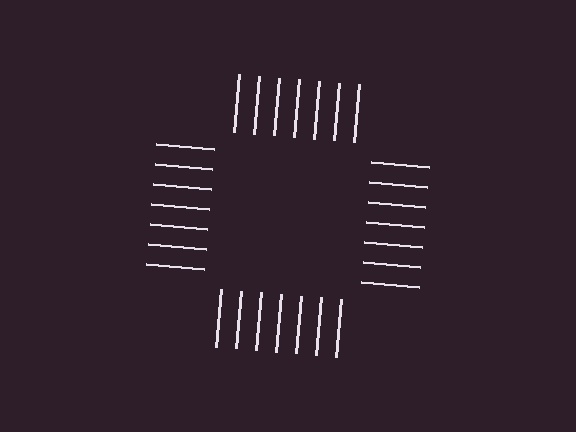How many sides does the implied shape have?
4 sides — the line-ends trace a square.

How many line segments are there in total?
28 — 7 along each of the 4 edges.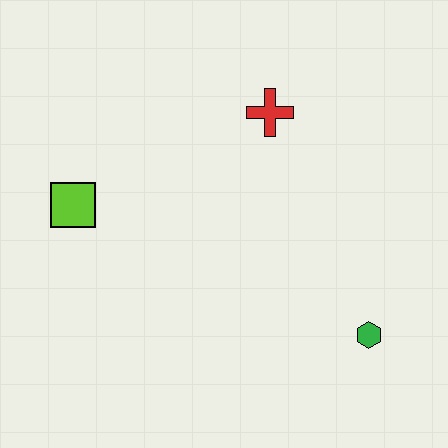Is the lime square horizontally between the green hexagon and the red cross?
No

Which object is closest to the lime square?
The red cross is closest to the lime square.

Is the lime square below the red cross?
Yes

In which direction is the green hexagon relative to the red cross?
The green hexagon is below the red cross.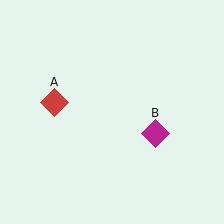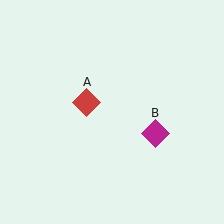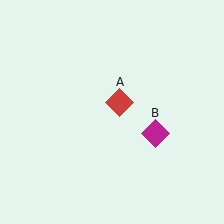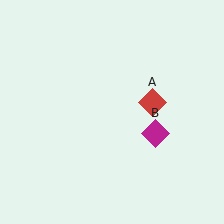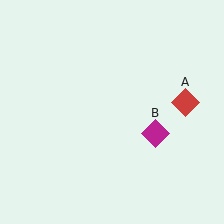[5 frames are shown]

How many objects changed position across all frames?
1 object changed position: red diamond (object A).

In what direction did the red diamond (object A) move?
The red diamond (object A) moved right.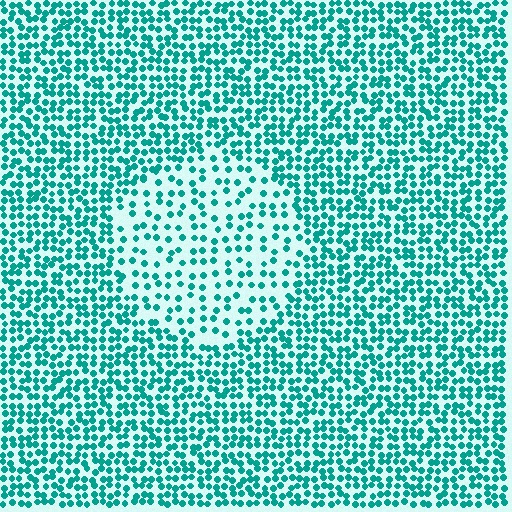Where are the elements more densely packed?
The elements are more densely packed outside the circle boundary.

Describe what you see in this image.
The image contains small teal elements arranged at two different densities. A circle-shaped region is visible where the elements are less densely packed than the surrounding area.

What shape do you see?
I see a circle.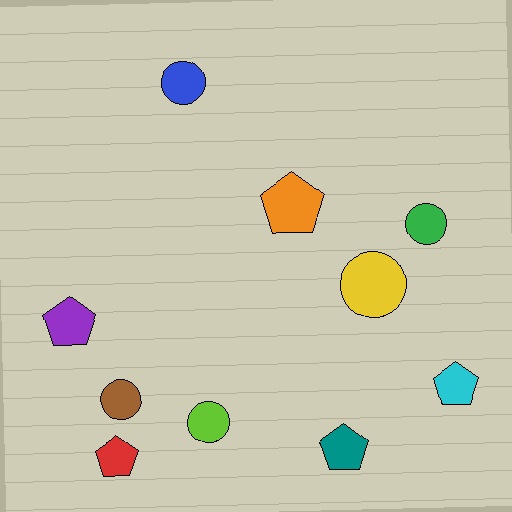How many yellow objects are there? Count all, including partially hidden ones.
There is 1 yellow object.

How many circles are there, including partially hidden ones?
There are 5 circles.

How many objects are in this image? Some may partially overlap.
There are 10 objects.